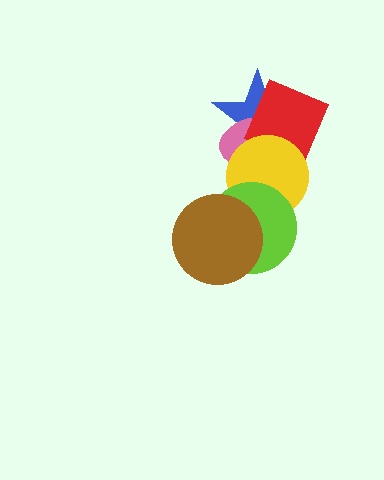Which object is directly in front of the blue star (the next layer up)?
The pink ellipse is directly in front of the blue star.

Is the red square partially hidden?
Yes, it is partially covered by another shape.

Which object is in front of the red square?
The yellow circle is in front of the red square.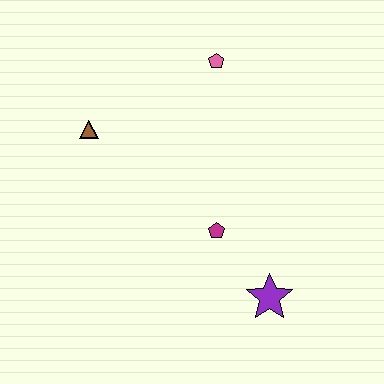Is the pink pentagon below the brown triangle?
No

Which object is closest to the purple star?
The magenta pentagon is closest to the purple star.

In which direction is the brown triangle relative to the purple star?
The brown triangle is to the left of the purple star.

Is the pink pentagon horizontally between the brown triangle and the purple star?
Yes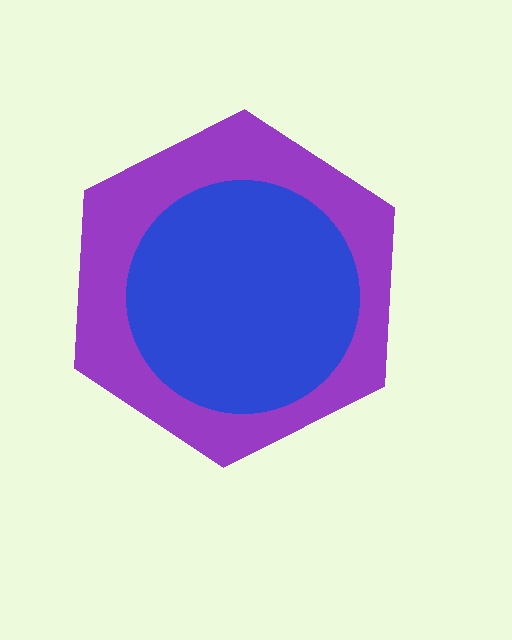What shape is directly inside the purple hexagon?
The blue circle.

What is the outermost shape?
The purple hexagon.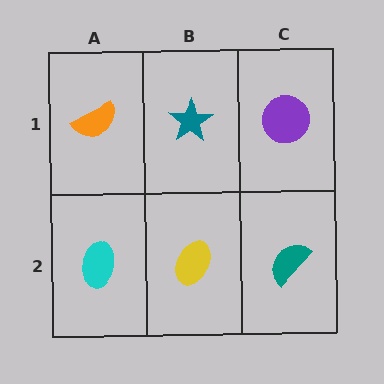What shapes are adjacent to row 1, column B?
A yellow ellipse (row 2, column B), an orange semicircle (row 1, column A), a purple circle (row 1, column C).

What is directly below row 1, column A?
A cyan ellipse.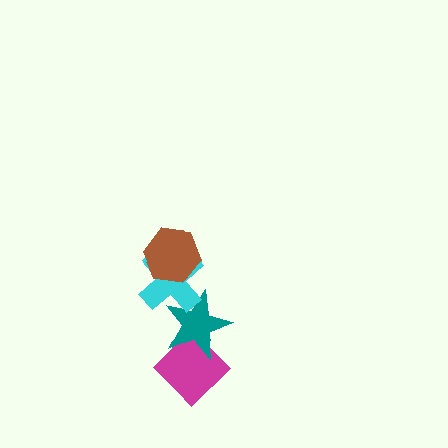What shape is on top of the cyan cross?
The brown hexagon is on top of the cyan cross.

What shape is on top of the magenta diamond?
The teal star is on top of the magenta diamond.